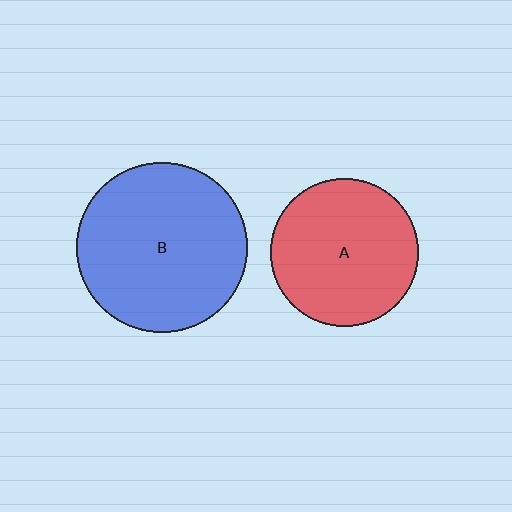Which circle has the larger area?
Circle B (blue).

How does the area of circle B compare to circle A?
Approximately 1.3 times.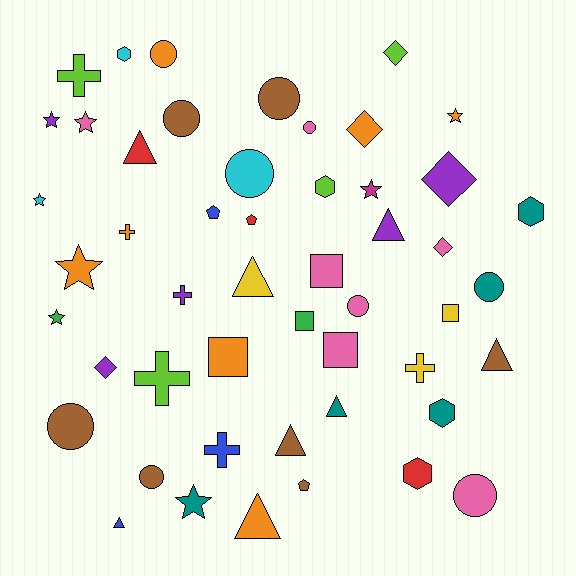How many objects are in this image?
There are 50 objects.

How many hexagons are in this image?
There are 5 hexagons.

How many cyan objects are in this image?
There are 3 cyan objects.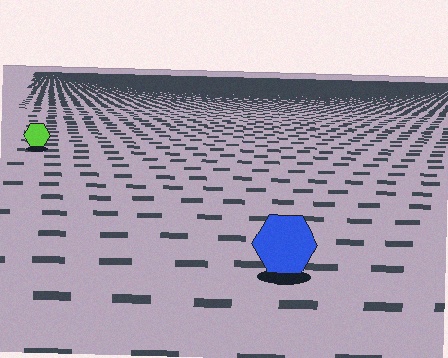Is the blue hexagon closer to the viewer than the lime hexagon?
Yes. The blue hexagon is closer — you can tell from the texture gradient: the ground texture is coarser near it.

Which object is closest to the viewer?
The blue hexagon is closest. The texture marks near it are larger and more spread out.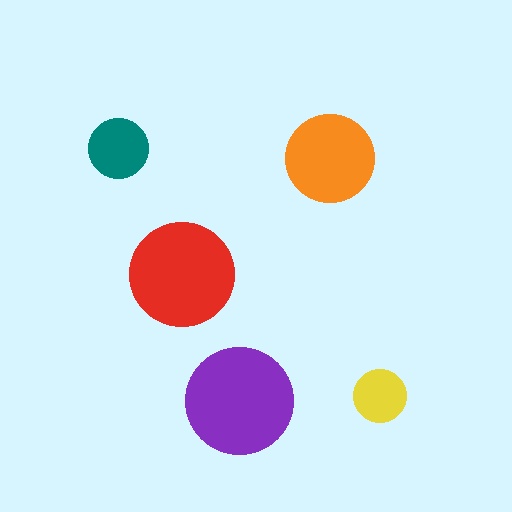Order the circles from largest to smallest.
the purple one, the red one, the orange one, the teal one, the yellow one.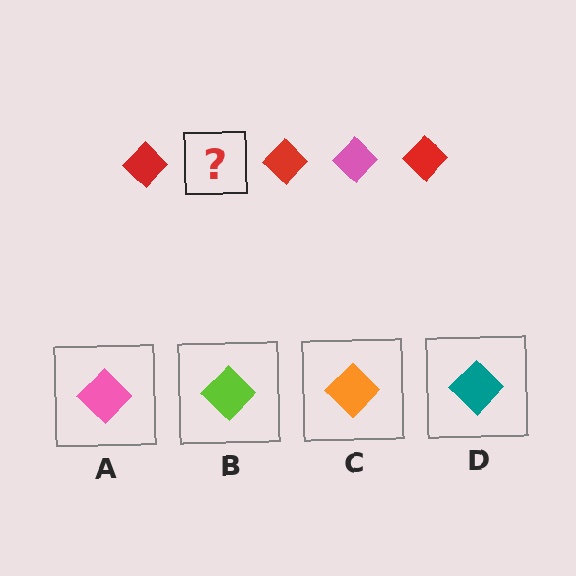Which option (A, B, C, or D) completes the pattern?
A.